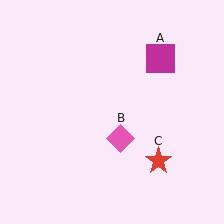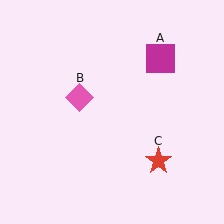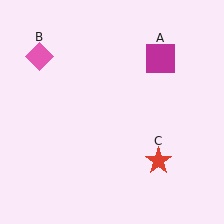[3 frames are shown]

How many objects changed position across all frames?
1 object changed position: pink diamond (object B).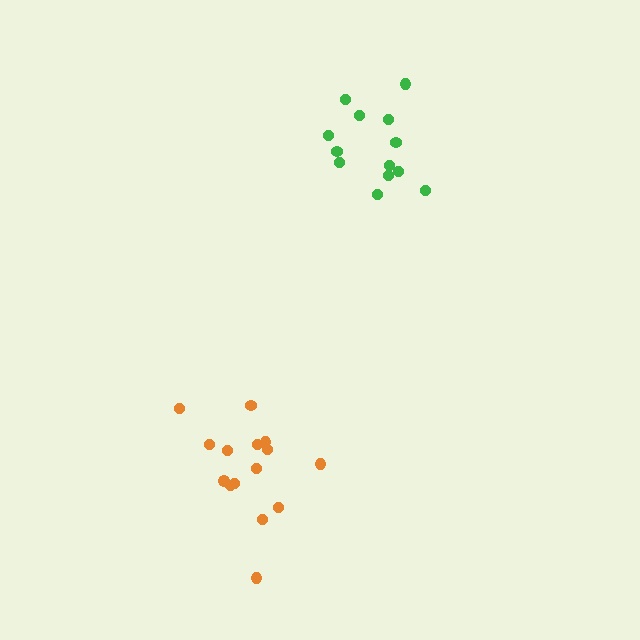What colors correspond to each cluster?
The clusters are colored: green, orange.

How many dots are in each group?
Group 1: 13 dots, Group 2: 15 dots (28 total).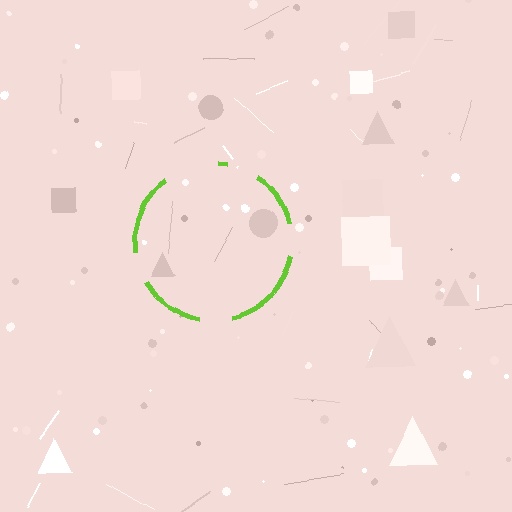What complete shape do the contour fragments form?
The contour fragments form a circle.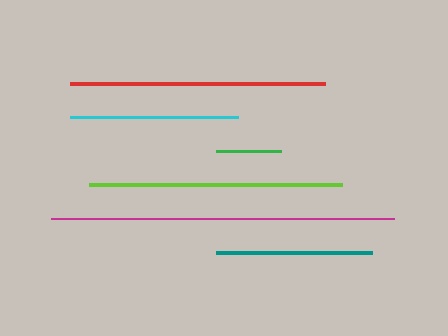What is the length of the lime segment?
The lime segment is approximately 253 pixels long.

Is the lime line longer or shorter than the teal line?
The lime line is longer than the teal line.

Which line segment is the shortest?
The green line is the shortest at approximately 65 pixels.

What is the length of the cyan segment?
The cyan segment is approximately 168 pixels long.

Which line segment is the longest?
The magenta line is the longest at approximately 343 pixels.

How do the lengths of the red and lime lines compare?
The red and lime lines are approximately the same length.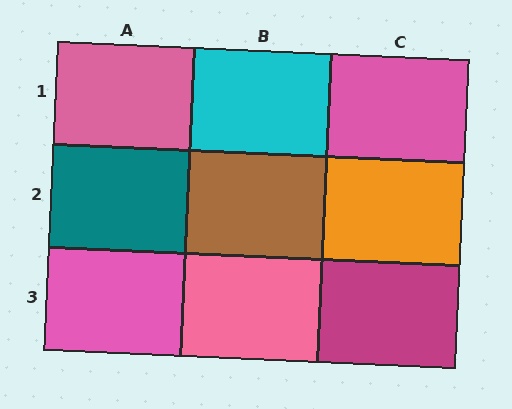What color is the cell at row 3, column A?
Pink.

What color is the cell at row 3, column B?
Pink.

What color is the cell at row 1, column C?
Pink.